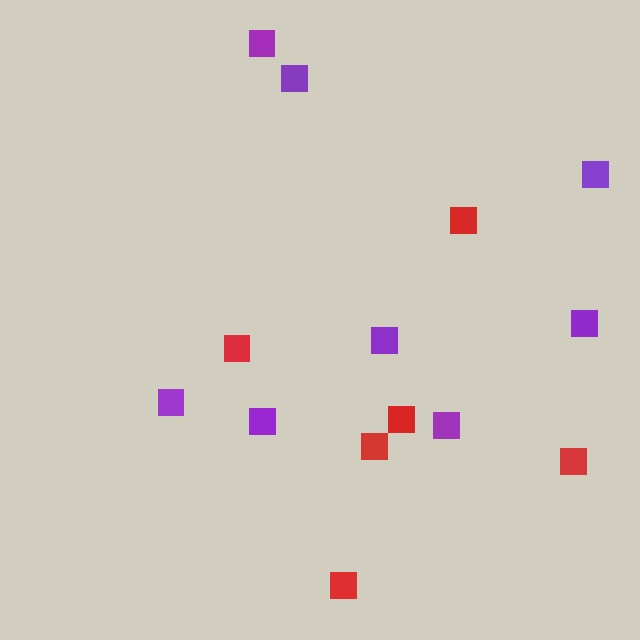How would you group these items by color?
There are 2 groups: one group of purple squares (8) and one group of red squares (6).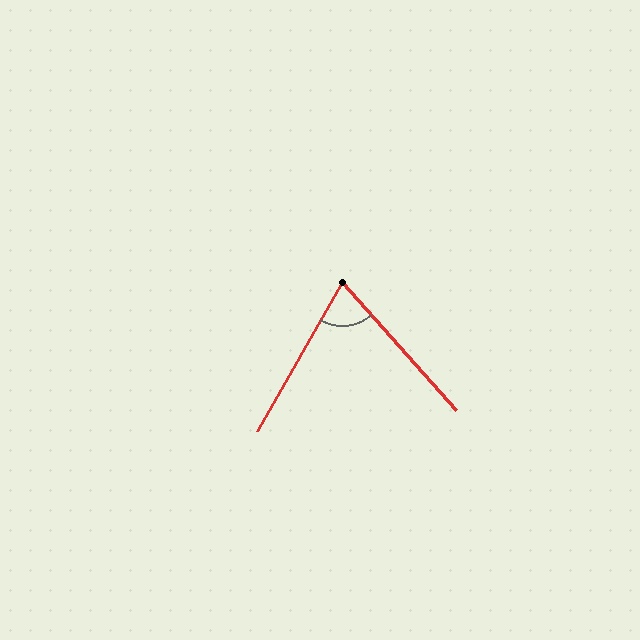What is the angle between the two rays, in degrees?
Approximately 71 degrees.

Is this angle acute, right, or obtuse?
It is acute.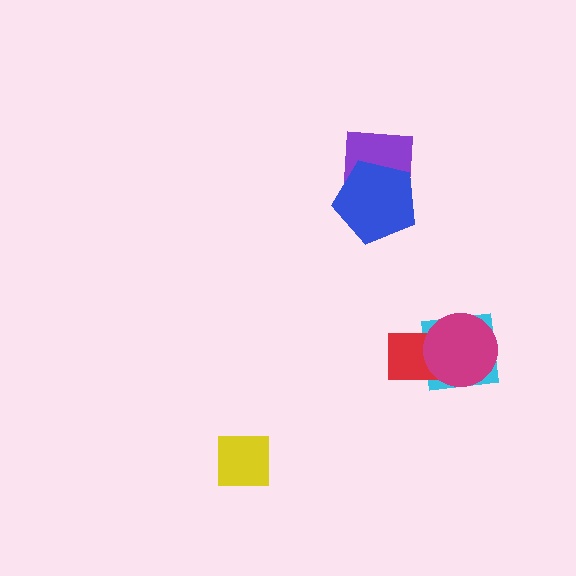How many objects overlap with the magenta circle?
2 objects overlap with the magenta circle.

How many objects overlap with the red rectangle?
2 objects overlap with the red rectangle.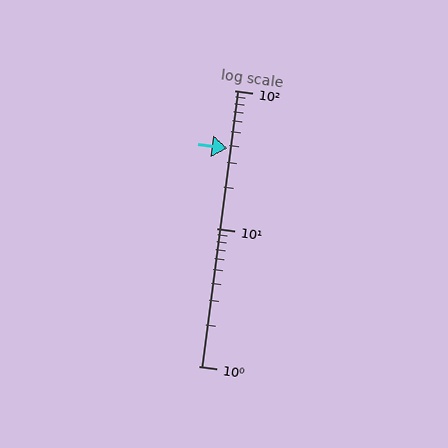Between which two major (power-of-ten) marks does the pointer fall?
The pointer is between 10 and 100.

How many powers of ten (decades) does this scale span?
The scale spans 2 decades, from 1 to 100.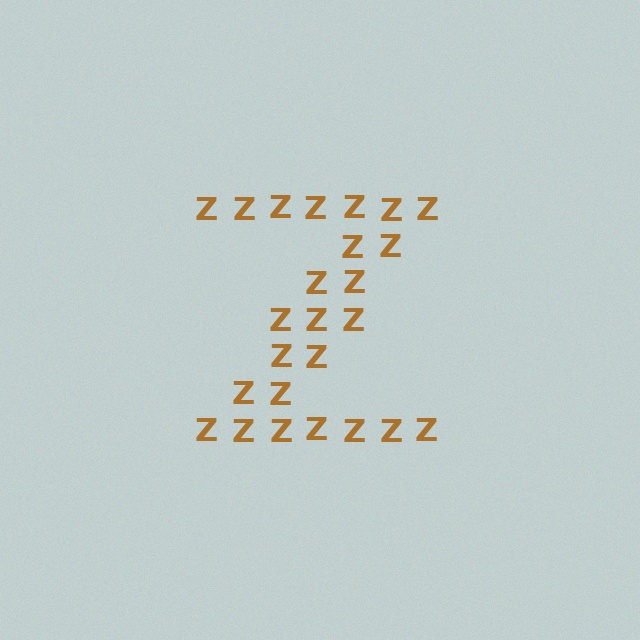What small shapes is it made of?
It is made of small letter Z's.